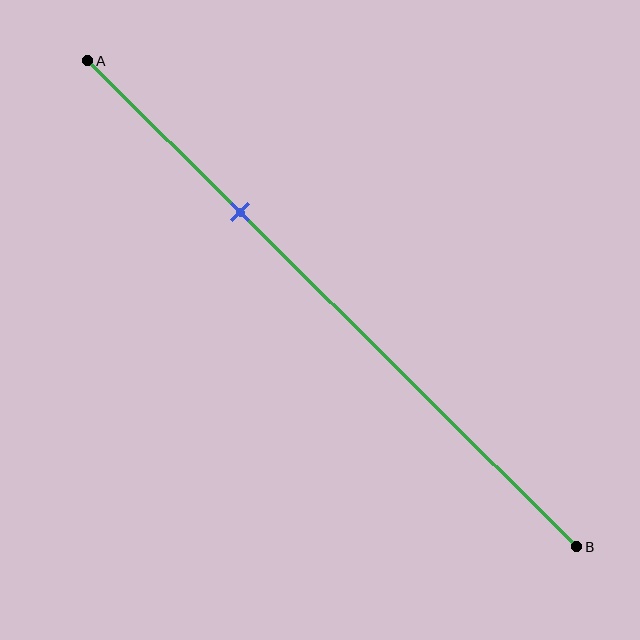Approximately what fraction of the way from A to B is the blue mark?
The blue mark is approximately 30% of the way from A to B.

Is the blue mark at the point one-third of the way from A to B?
Yes, the mark is approximately at the one-third point.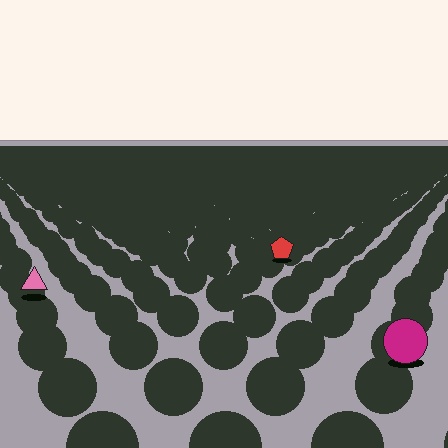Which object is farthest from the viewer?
The red pentagon is farthest from the viewer. It appears smaller and the ground texture around it is denser.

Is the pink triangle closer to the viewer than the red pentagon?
Yes. The pink triangle is closer — you can tell from the texture gradient: the ground texture is coarser near it.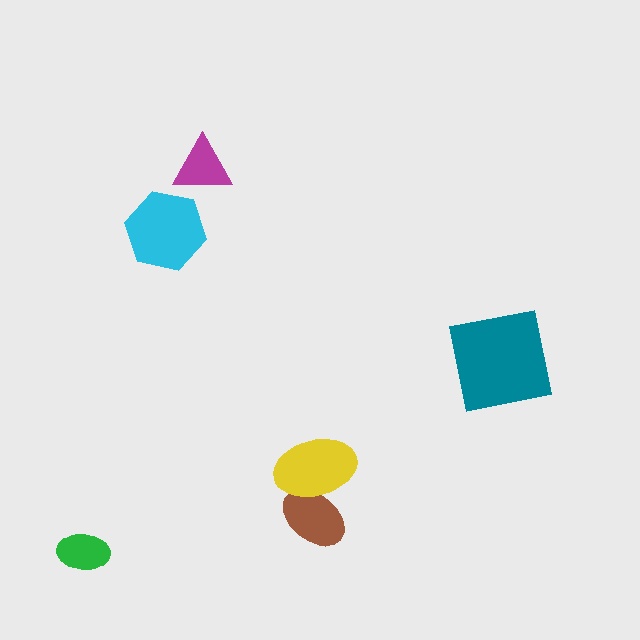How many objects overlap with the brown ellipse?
1 object overlaps with the brown ellipse.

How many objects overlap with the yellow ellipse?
1 object overlaps with the yellow ellipse.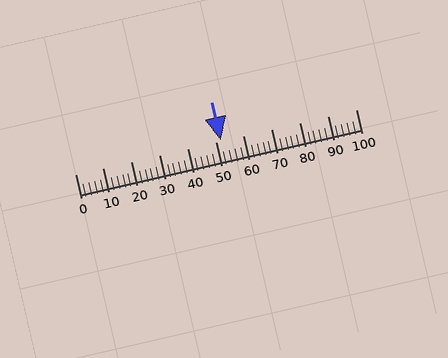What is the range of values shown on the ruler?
The ruler shows values from 0 to 100.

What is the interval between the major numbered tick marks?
The major tick marks are spaced 10 units apart.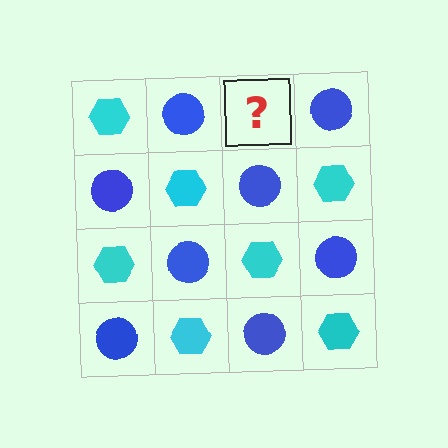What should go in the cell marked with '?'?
The missing cell should contain a cyan hexagon.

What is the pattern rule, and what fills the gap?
The rule is that it alternates cyan hexagon and blue circle in a checkerboard pattern. The gap should be filled with a cyan hexagon.